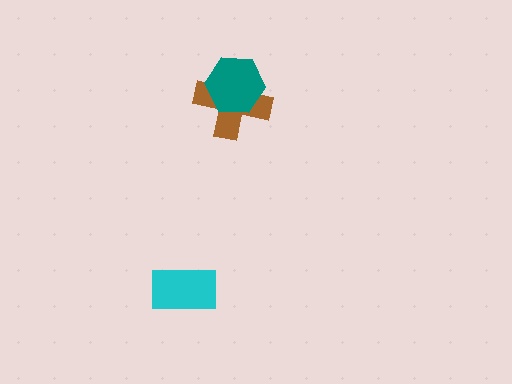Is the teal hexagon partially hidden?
No, no other shape covers it.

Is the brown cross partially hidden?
Yes, it is partially covered by another shape.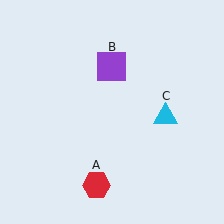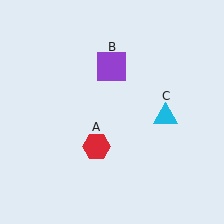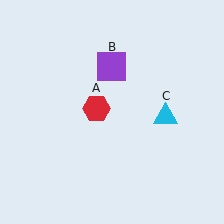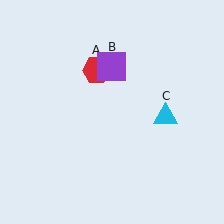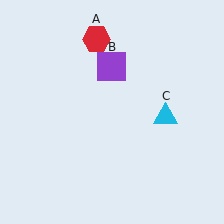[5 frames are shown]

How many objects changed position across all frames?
1 object changed position: red hexagon (object A).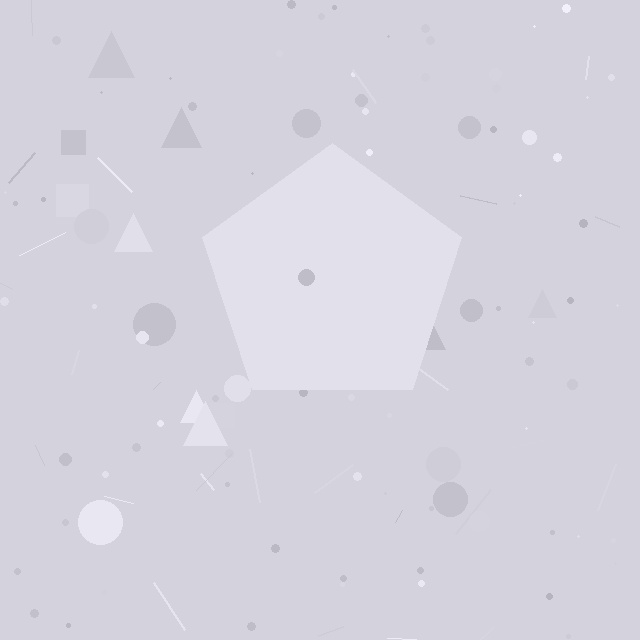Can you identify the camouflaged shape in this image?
The camouflaged shape is a pentagon.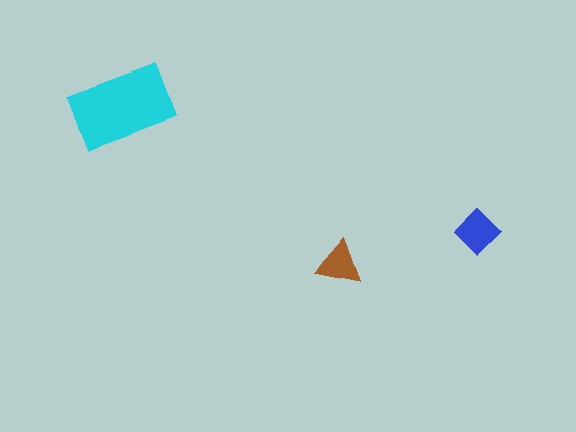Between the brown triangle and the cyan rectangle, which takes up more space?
The cyan rectangle.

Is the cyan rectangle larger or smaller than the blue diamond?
Larger.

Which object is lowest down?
The brown triangle is bottommost.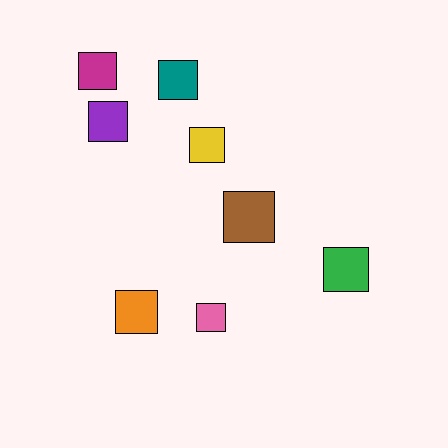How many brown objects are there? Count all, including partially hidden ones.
There is 1 brown object.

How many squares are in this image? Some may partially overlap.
There are 8 squares.